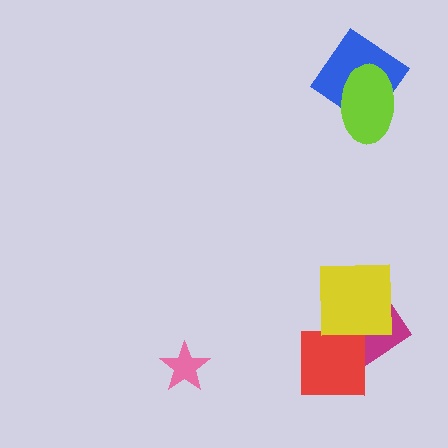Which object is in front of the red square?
The yellow square is in front of the red square.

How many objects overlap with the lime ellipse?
1 object overlaps with the lime ellipse.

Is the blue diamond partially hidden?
Yes, it is partially covered by another shape.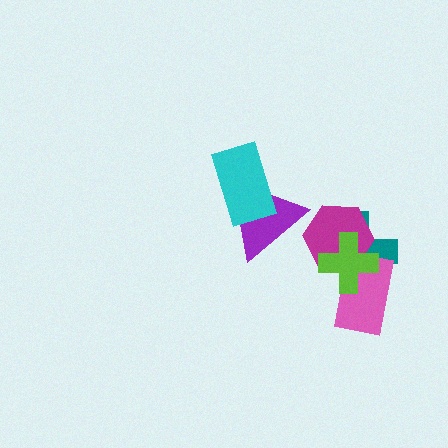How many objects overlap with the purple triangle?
1 object overlaps with the purple triangle.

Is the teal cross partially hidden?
Yes, it is partially covered by another shape.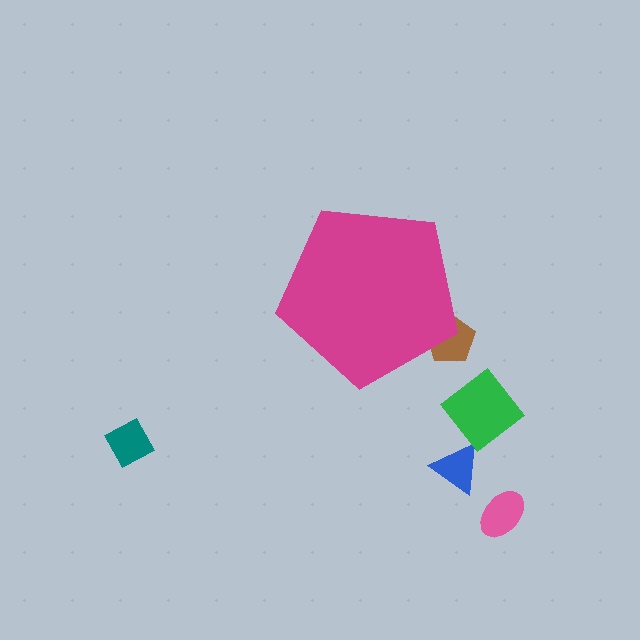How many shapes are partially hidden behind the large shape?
1 shape is partially hidden.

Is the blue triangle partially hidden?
No, the blue triangle is fully visible.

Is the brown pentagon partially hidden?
Yes, the brown pentagon is partially hidden behind the magenta pentagon.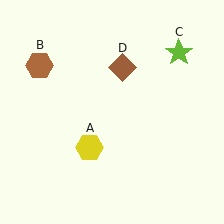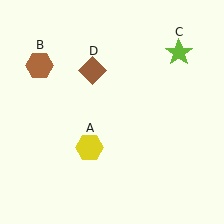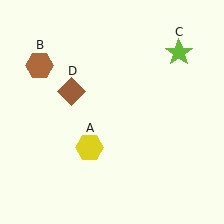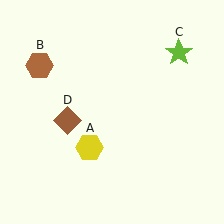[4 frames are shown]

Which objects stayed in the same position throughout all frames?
Yellow hexagon (object A) and brown hexagon (object B) and lime star (object C) remained stationary.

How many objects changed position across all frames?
1 object changed position: brown diamond (object D).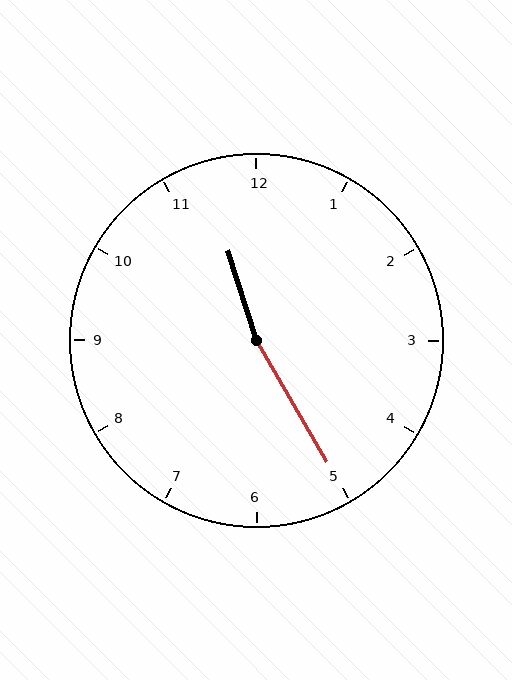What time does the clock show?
11:25.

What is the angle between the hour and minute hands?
Approximately 168 degrees.